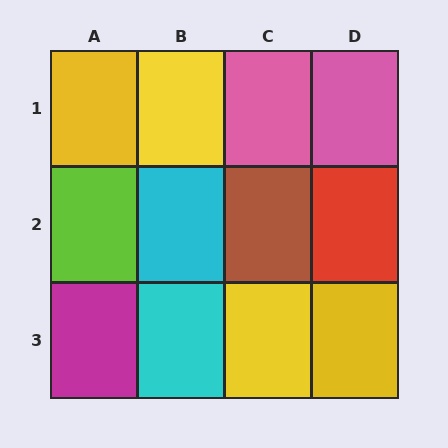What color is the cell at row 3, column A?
Magenta.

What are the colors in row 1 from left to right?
Yellow, yellow, pink, pink.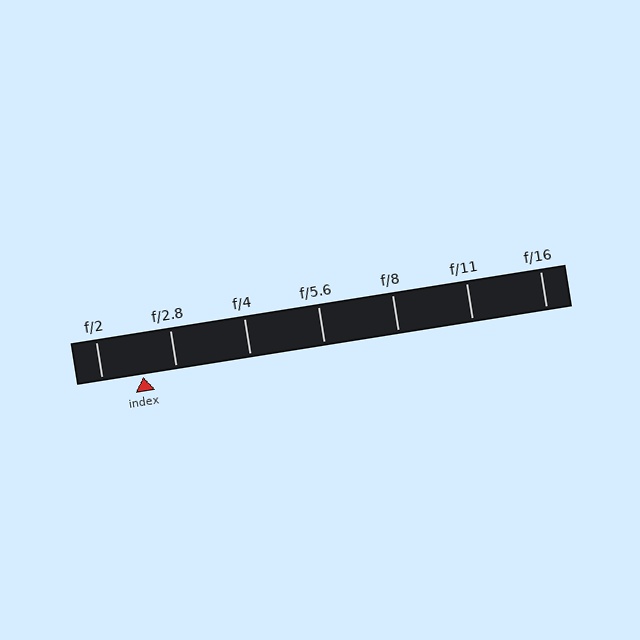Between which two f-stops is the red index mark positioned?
The index mark is between f/2 and f/2.8.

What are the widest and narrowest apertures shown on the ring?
The widest aperture shown is f/2 and the narrowest is f/16.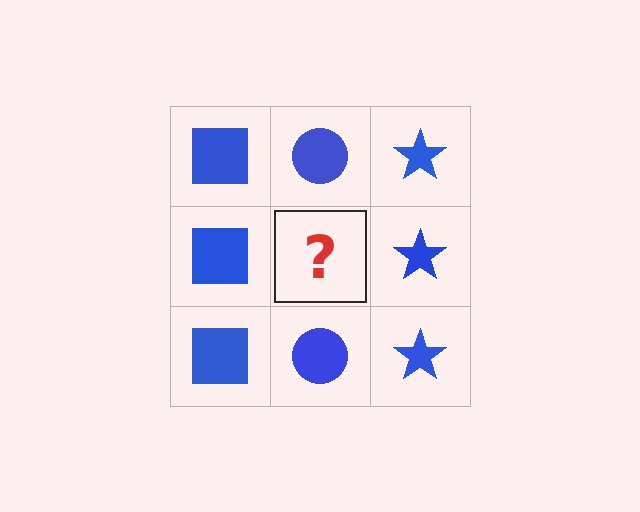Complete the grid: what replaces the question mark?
The question mark should be replaced with a blue circle.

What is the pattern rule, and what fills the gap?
The rule is that each column has a consistent shape. The gap should be filled with a blue circle.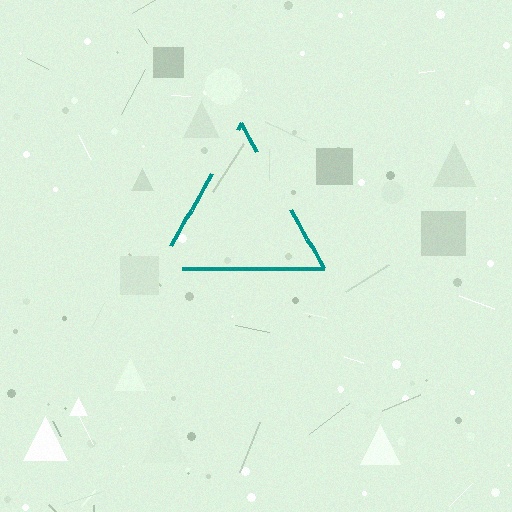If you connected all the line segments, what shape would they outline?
They would outline a triangle.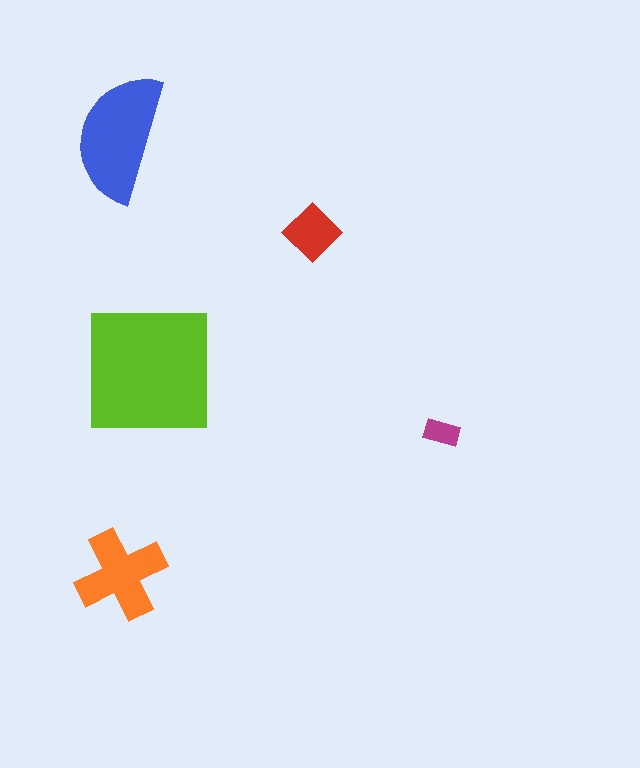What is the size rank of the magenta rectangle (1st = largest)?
5th.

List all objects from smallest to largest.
The magenta rectangle, the red diamond, the orange cross, the blue semicircle, the lime square.